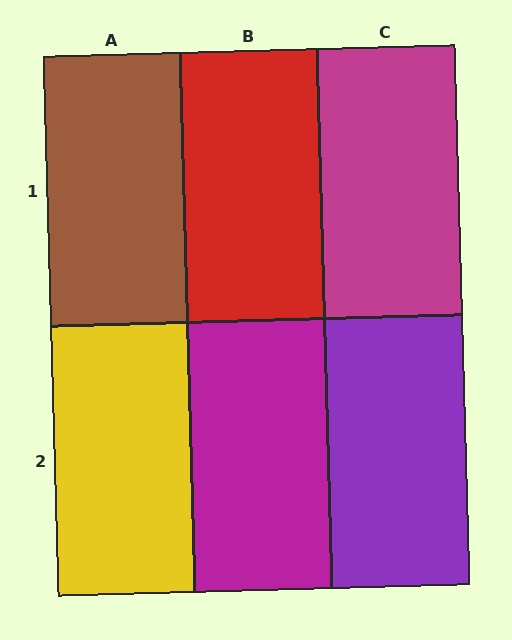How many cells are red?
1 cell is red.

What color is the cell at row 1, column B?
Red.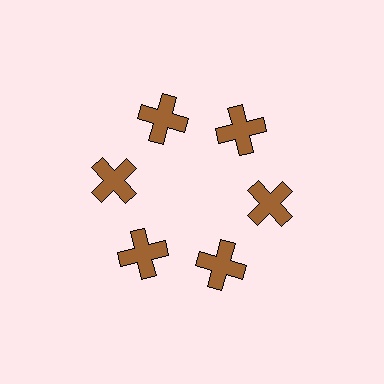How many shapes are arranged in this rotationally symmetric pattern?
There are 6 shapes, arranged in 6 groups of 1.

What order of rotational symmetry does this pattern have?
This pattern has 6-fold rotational symmetry.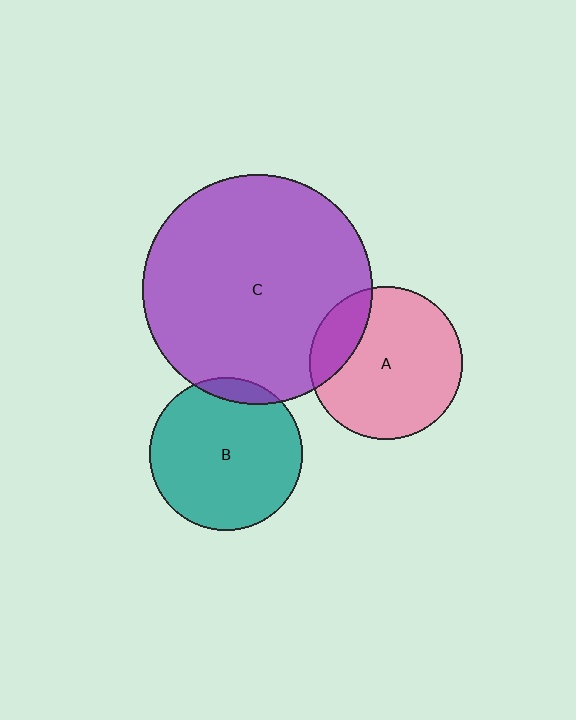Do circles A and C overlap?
Yes.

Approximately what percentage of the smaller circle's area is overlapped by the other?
Approximately 20%.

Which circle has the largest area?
Circle C (purple).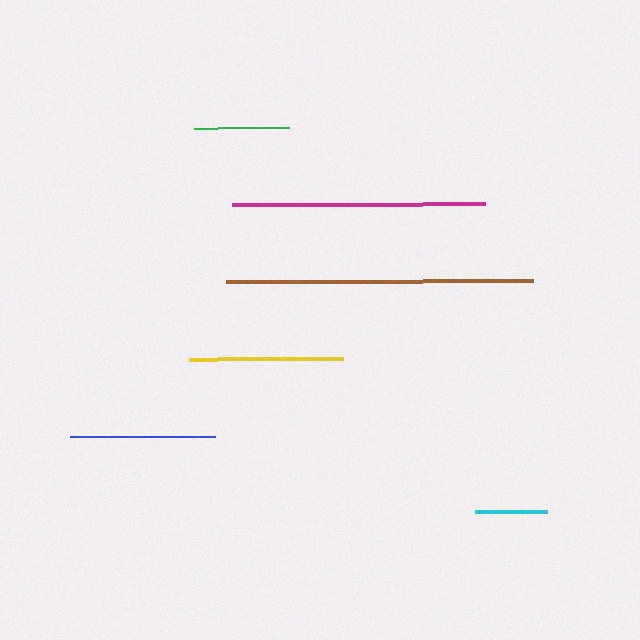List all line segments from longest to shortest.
From longest to shortest: brown, magenta, yellow, blue, green, cyan.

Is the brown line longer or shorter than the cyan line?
The brown line is longer than the cyan line.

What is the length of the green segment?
The green segment is approximately 95 pixels long.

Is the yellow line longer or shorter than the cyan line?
The yellow line is longer than the cyan line.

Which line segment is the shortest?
The cyan line is the shortest at approximately 72 pixels.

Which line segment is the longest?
The brown line is the longest at approximately 307 pixels.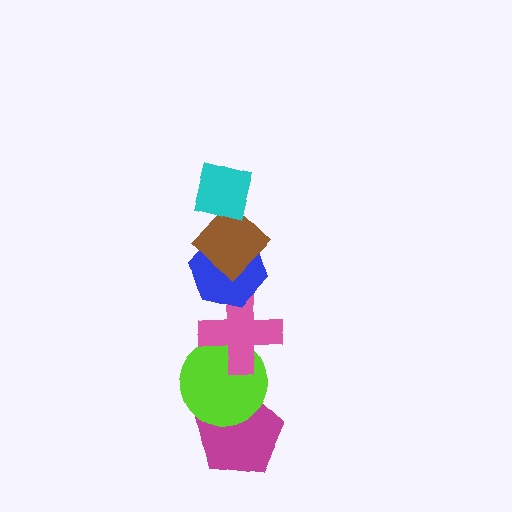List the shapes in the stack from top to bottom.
From top to bottom: the cyan square, the brown diamond, the blue hexagon, the pink cross, the lime circle, the magenta pentagon.